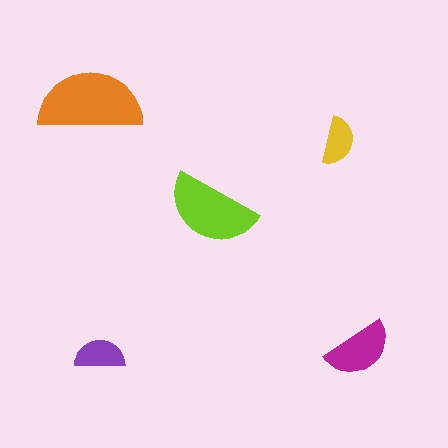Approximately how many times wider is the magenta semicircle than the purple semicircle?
About 1.5 times wider.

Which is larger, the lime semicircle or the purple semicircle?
The lime one.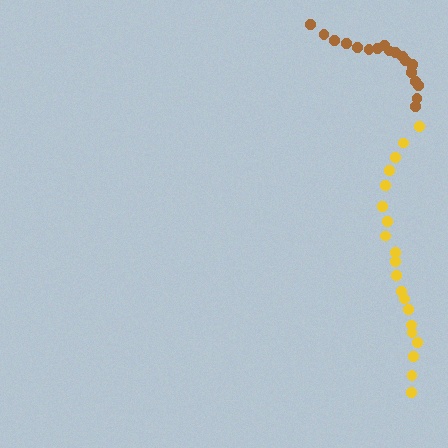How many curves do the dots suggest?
There are 2 distinct paths.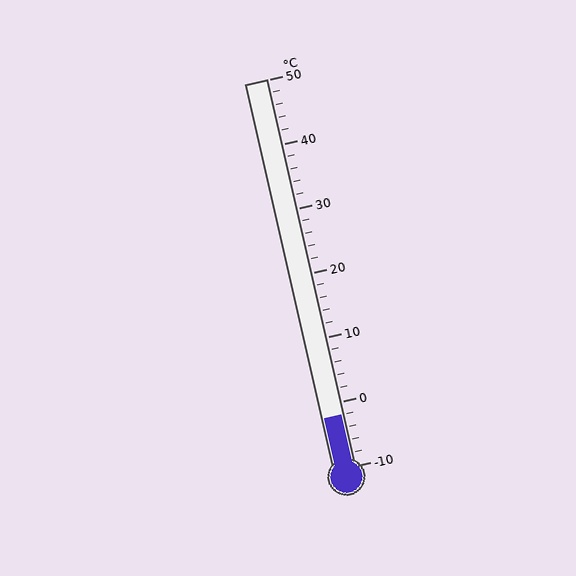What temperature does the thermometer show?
The thermometer shows approximately -2°C.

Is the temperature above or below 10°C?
The temperature is below 10°C.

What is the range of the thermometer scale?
The thermometer scale ranges from -10°C to 50°C.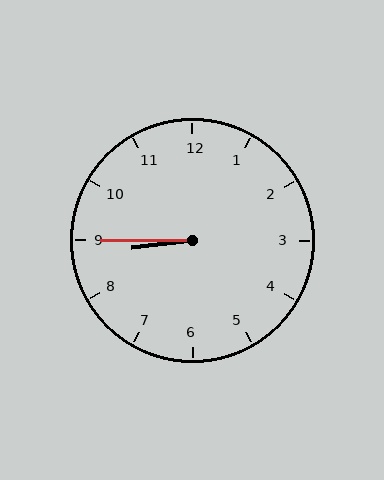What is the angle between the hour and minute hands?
Approximately 8 degrees.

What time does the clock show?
8:45.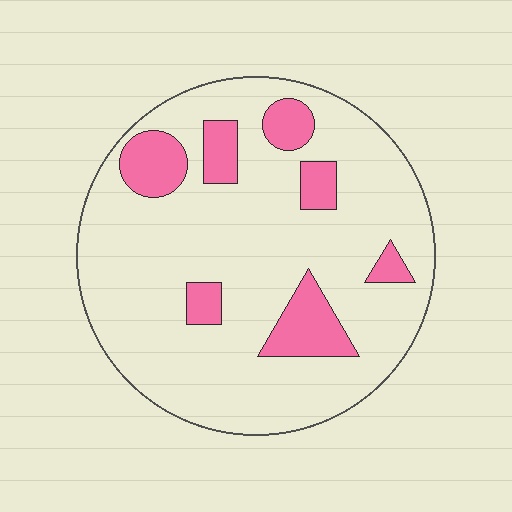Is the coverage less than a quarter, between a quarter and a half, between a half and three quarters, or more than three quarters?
Less than a quarter.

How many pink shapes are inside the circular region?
7.